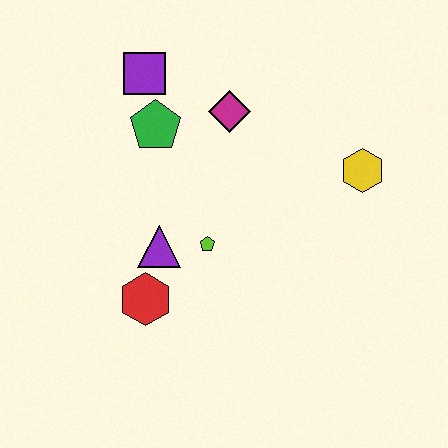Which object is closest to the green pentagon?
The purple square is closest to the green pentagon.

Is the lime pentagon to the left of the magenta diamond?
Yes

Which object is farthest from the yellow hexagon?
The red hexagon is farthest from the yellow hexagon.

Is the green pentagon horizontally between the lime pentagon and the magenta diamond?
No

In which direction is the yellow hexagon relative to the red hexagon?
The yellow hexagon is to the right of the red hexagon.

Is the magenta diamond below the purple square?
Yes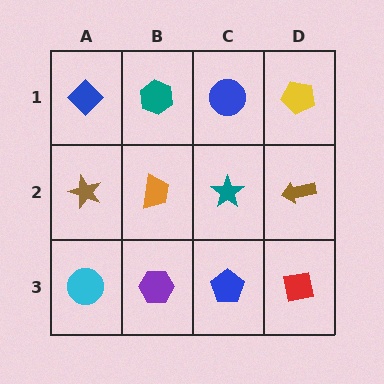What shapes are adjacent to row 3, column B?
An orange trapezoid (row 2, column B), a cyan circle (row 3, column A), a blue pentagon (row 3, column C).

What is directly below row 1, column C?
A teal star.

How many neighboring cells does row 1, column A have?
2.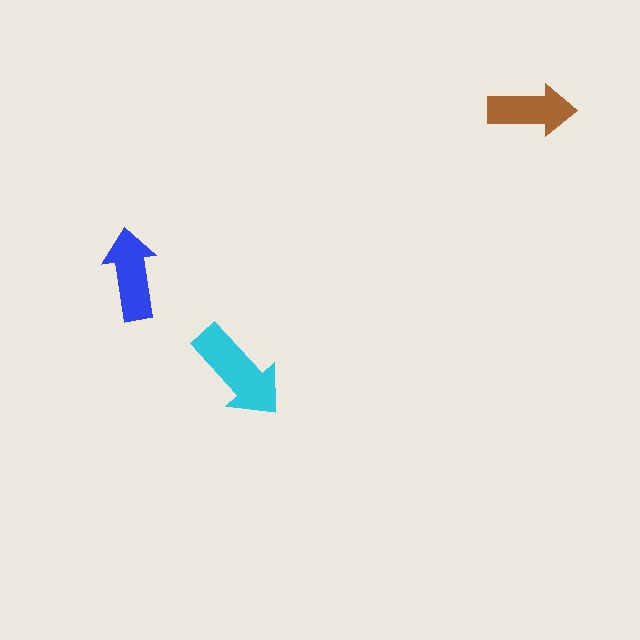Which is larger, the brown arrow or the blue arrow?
The blue one.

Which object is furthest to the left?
The blue arrow is leftmost.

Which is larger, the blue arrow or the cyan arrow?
The cyan one.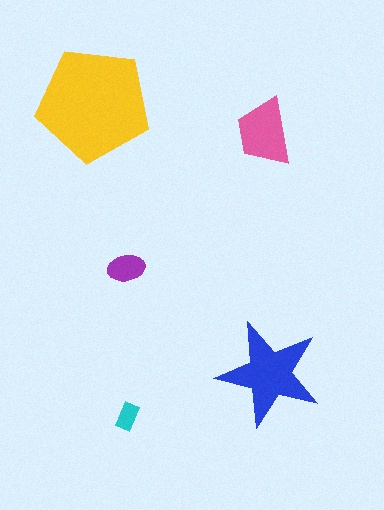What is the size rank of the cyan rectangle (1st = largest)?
5th.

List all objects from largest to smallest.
The yellow pentagon, the blue star, the pink trapezoid, the purple ellipse, the cyan rectangle.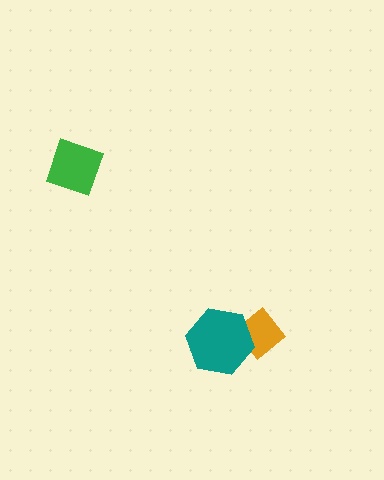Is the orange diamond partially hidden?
Yes, it is partially covered by another shape.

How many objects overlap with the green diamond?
0 objects overlap with the green diamond.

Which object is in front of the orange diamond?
The teal hexagon is in front of the orange diamond.